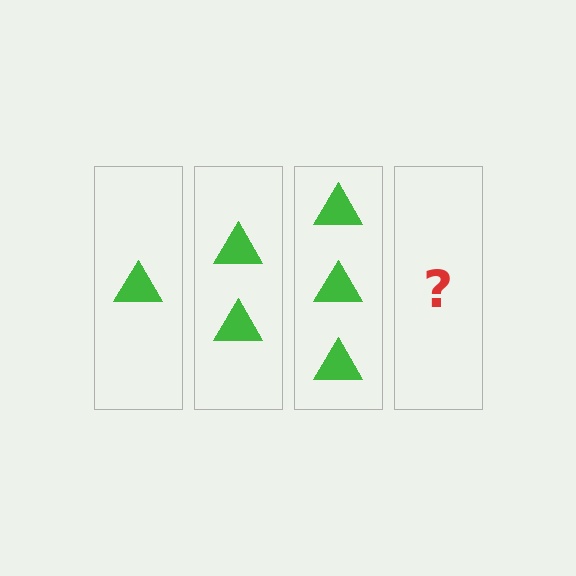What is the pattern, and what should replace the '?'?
The pattern is that each step adds one more triangle. The '?' should be 4 triangles.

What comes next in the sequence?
The next element should be 4 triangles.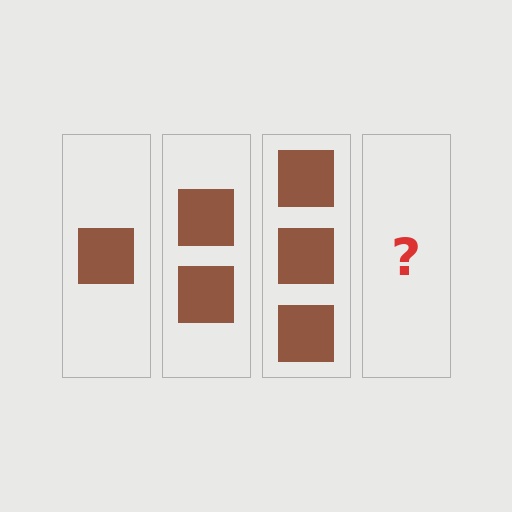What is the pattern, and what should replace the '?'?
The pattern is that each step adds one more square. The '?' should be 4 squares.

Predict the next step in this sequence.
The next step is 4 squares.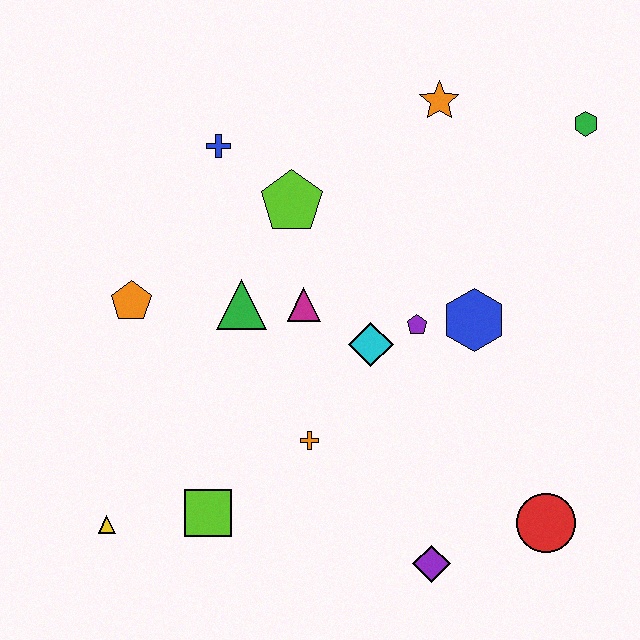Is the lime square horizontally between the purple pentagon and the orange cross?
No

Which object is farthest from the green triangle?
The green hexagon is farthest from the green triangle.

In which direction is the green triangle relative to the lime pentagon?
The green triangle is below the lime pentagon.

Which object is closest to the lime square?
The yellow triangle is closest to the lime square.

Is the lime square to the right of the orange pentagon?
Yes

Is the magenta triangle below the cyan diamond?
No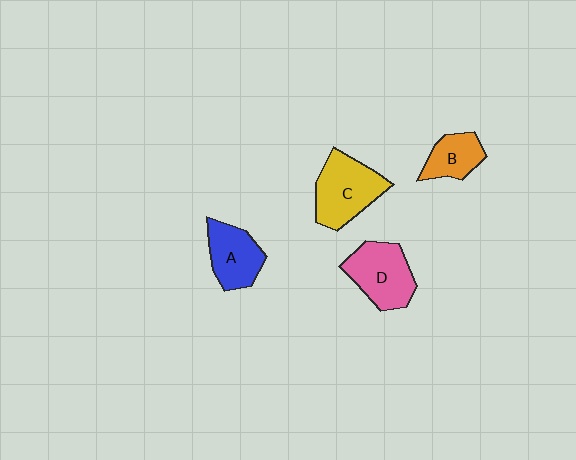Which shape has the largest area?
Shape C (yellow).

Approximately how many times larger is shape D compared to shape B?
Approximately 1.6 times.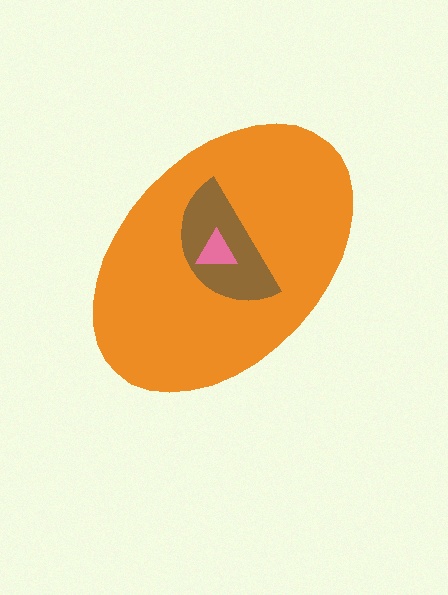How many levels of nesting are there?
3.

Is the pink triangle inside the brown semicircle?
Yes.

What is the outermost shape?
The orange ellipse.